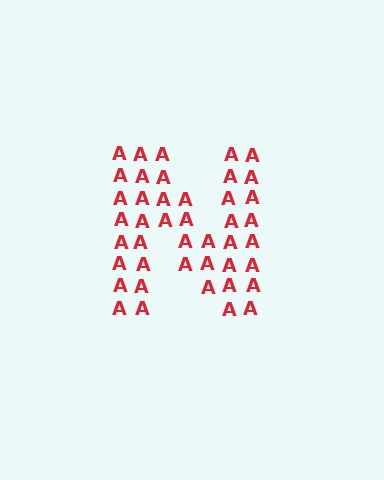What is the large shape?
The large shape is the letter N.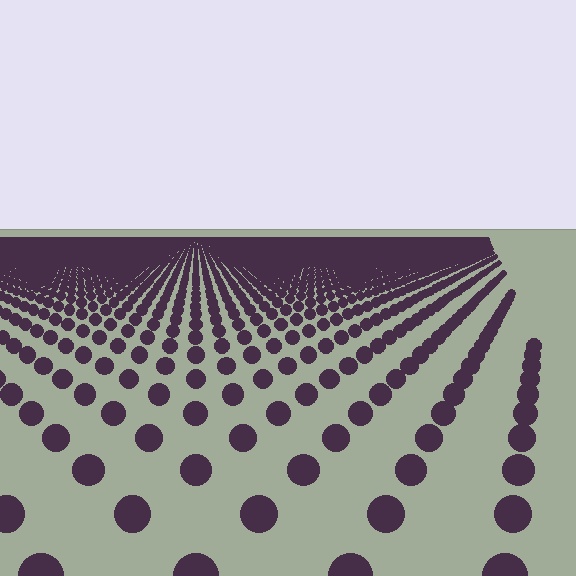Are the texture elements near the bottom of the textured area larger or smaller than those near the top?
Larger. Near the bottom, elements are closer to the viewer and appear at a bigger on-screen size.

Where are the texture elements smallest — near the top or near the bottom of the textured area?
Near the top.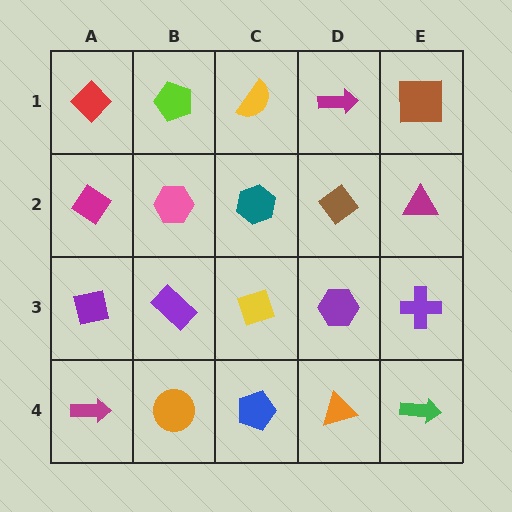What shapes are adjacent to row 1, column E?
A magenta triangle (row 2, column E), a magenta arrow (row 1, column D).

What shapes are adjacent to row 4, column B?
A purple rectangle (row 3, column B), a magenta arrow (row 4, column A), a blue pentagon (row 4, column C).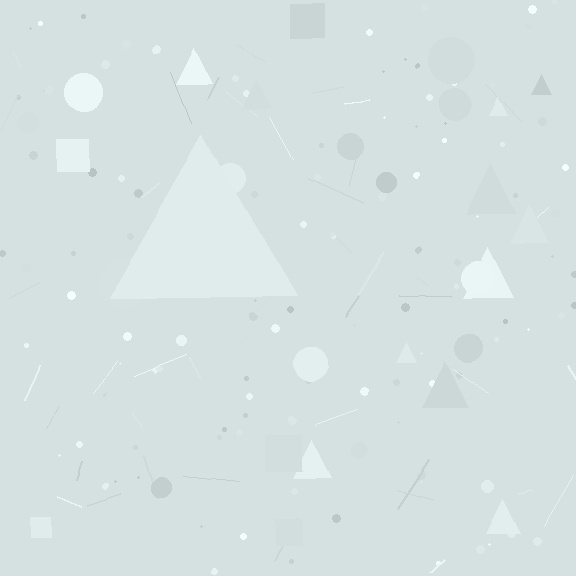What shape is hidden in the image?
A triangle is hidden in the image.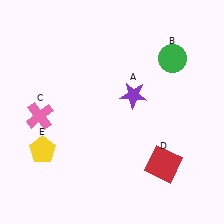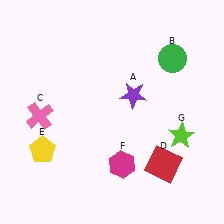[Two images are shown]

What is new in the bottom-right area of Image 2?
A magenta hexagon (F) was added in the bottom-right area of Image 2.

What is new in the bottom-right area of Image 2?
A lime star (G) was added in the bottom-right area of Image 2.